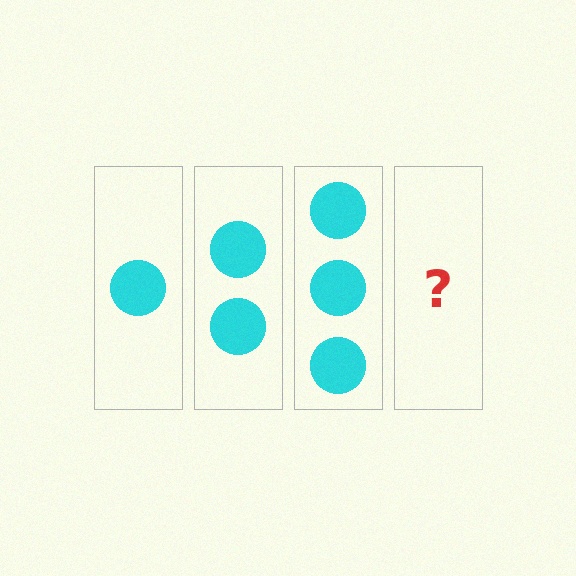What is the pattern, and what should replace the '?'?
The pattern is that each step adds one more circle. The '?' should be 4 circles.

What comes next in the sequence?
The next element should be 4 circles.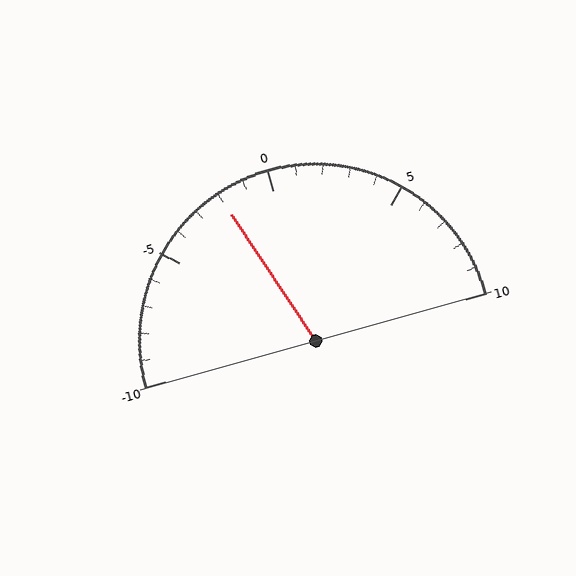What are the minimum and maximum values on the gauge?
The gauge ranges from -10 to 10.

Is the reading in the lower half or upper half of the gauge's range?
The reading is in the lower half of the range (-10 to 10).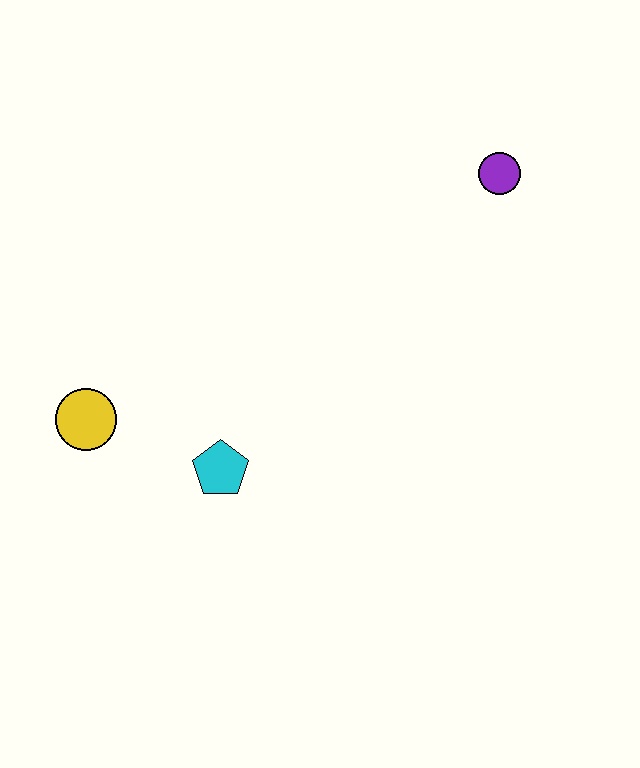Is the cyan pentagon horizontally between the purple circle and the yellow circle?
Yes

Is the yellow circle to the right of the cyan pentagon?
No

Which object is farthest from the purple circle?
The yellow circle is farthest from the purple circle.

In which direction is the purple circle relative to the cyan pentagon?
The purple circle is above the cyan pentagon.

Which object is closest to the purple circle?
The cyan pentagon is closest to the purple circle.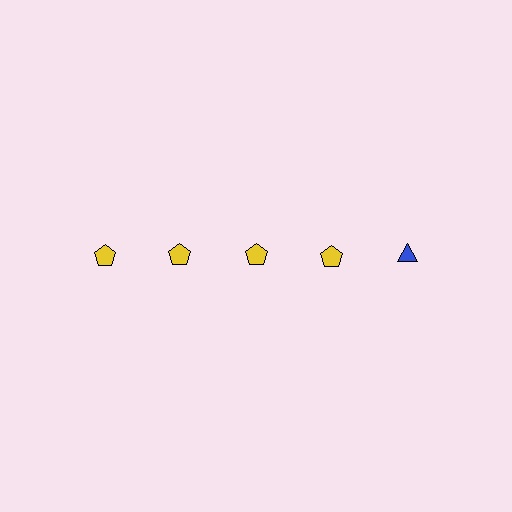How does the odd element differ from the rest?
It differs in both color (blue instead of yellow) and shape (triangle instead of pentagon).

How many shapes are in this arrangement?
There are 5 shapes arranged in a grid pattern.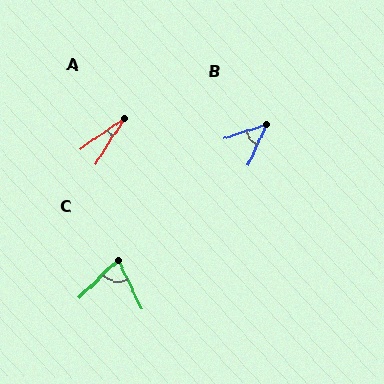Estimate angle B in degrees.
Approximately 48 degrees.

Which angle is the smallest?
A, at approximately 23 degrees.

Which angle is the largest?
C, at approximately 72 degrees.